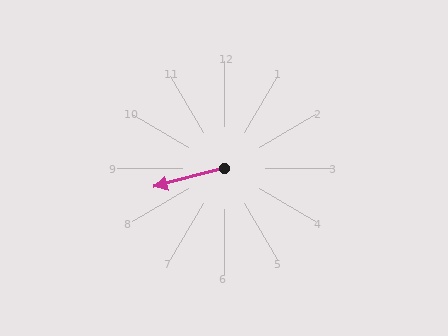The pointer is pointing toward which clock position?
Roughly 8 o'clock.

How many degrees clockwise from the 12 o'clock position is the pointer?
Approximately 255 degrees.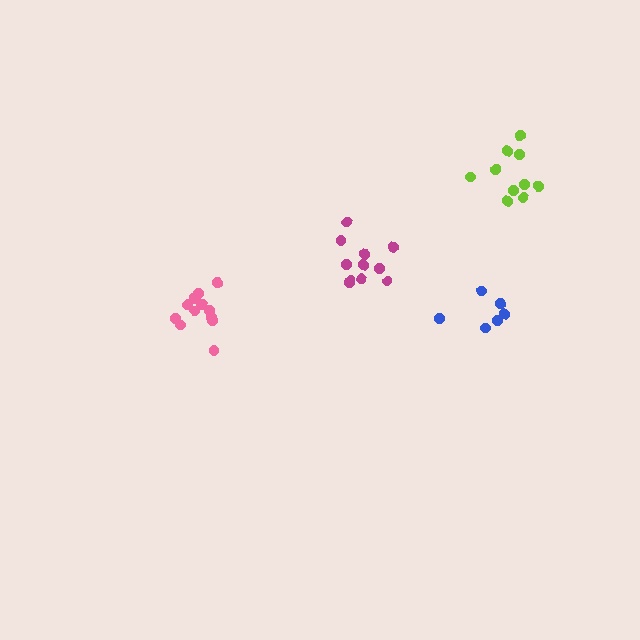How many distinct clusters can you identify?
There are 4 distinct clusters.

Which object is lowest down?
The blue cluster is bottommost.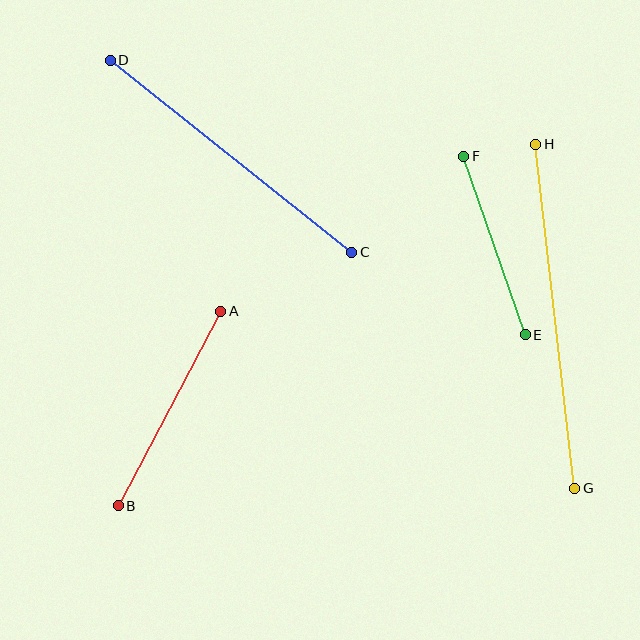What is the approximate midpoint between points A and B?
The midpoint is at approximately (169, 408) pixels.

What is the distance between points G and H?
The distance is approximately 346 pixels.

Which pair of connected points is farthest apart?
Points G and H are farthest apart.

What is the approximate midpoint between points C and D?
The midpoint is at approximately (231, 156) pixels.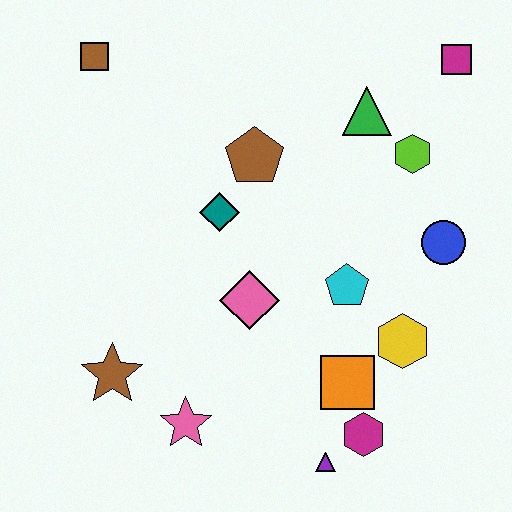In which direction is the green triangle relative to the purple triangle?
The green triangle is above the purple triangle.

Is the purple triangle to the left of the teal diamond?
No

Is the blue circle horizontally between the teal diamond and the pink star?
No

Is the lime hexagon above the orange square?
Yes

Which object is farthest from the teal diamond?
The magenta square is farthest from the teal diamond.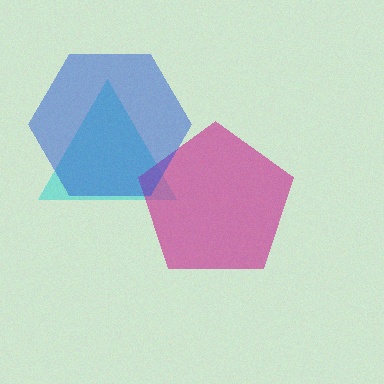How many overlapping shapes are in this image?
There are 3 overlapping shapes in the image.